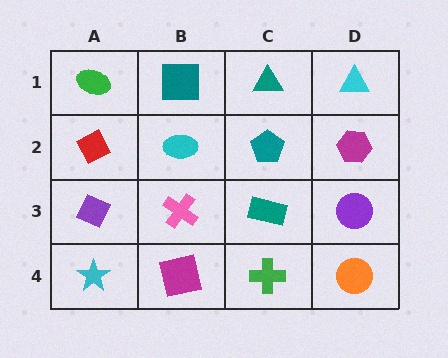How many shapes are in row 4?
4 shapes.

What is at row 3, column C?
A teal rectangle.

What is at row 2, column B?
A cyan ellipse.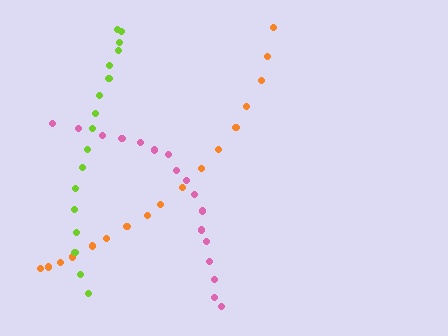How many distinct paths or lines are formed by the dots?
There are 3 distinct paths.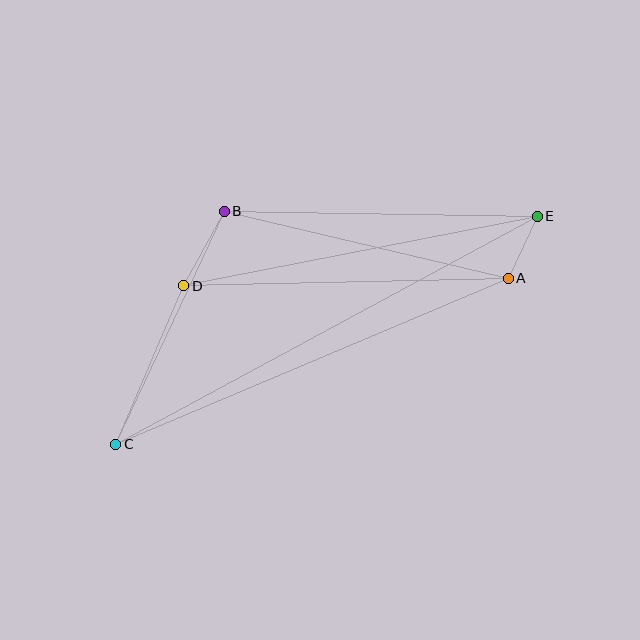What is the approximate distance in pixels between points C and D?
The distance between C and D is approximately 173 pixels.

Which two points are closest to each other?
Points A and E are closest to each other.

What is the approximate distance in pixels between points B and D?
The distance between B and D is approximately 85 pixels.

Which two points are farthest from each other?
Points C and E are farthest from each other.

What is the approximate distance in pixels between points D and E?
The distance between D and E is approximately 360 pixels.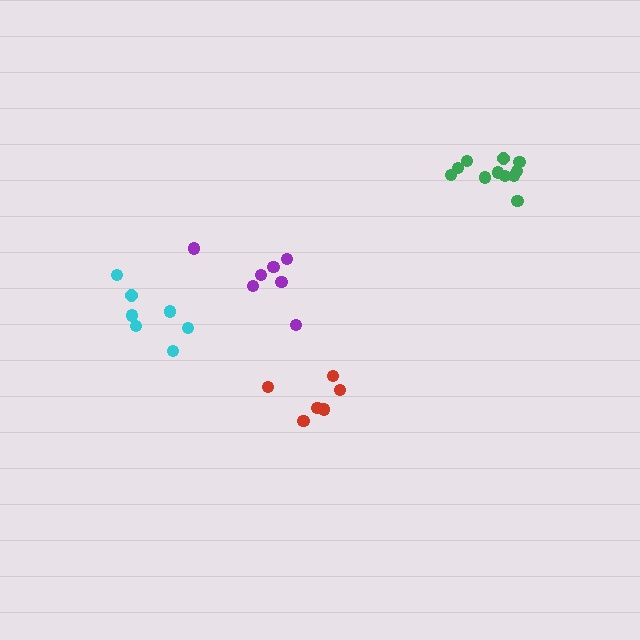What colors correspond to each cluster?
The clusters are colored: green, red, purple, cyan.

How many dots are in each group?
Group 1: 11 dots, Group 2: 6 dots, Group 3: 7 dots, Group 4: 7 dots (31 total).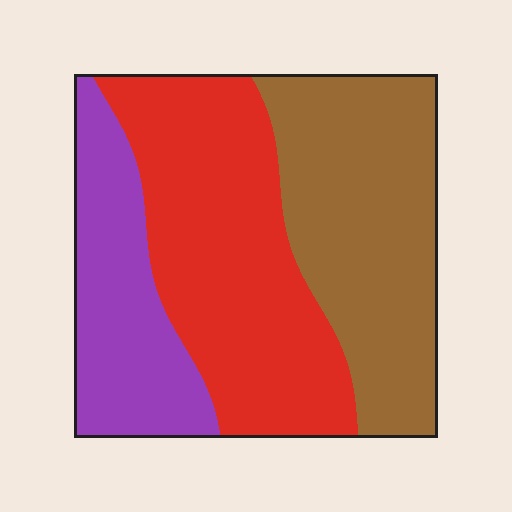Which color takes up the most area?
Red, at roughly 40%.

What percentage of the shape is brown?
Brown takes up about three eighths (3/8) of the shape.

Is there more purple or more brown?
Brown.